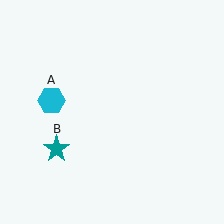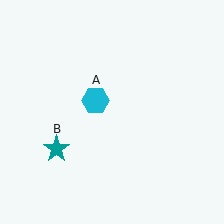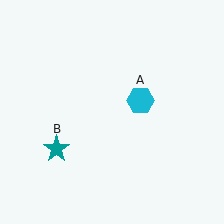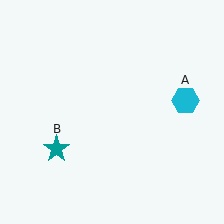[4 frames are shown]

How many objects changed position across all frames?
1 object changed position: cyan hexagon (object A).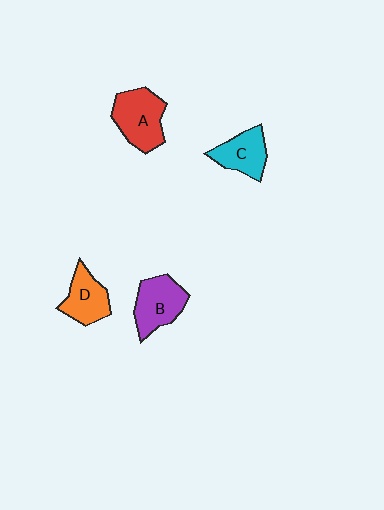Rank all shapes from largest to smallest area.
From largest to smallest: A (red), B (purple), C (cyan), D (orange).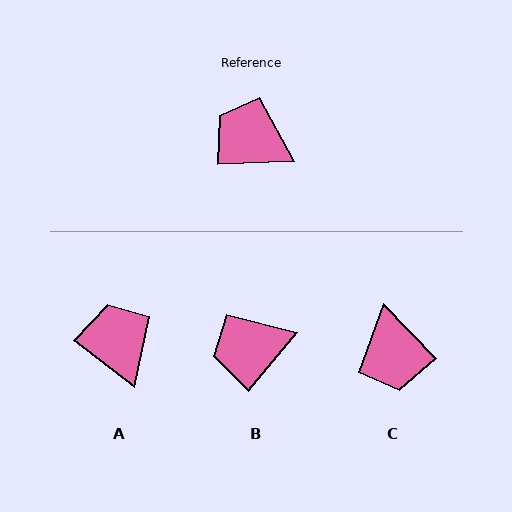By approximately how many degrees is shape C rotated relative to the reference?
Approximately 132 degrees counter-clockwise.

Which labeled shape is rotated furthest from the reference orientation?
C, about 132 degrees away.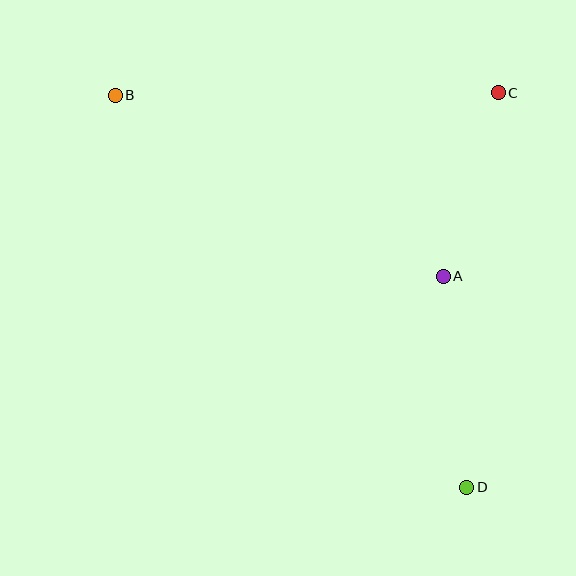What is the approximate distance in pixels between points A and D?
The distance between A and D is approximately 212 pixels.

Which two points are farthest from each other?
Points B and D are farthest from each other.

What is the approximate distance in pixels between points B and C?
The distance between B and C is approximately 383 pixels.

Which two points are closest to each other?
Points A and C are closest to each other.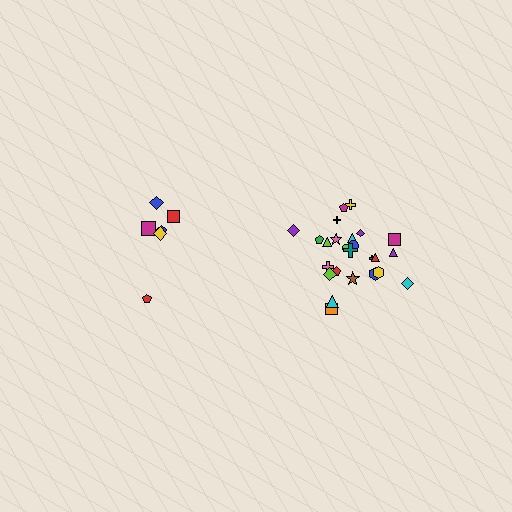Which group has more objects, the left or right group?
The right group.